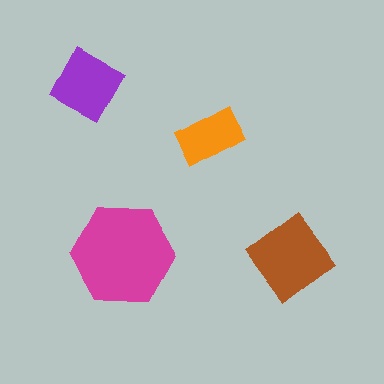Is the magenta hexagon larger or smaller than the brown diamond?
Larger.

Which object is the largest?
The magenta hexagon.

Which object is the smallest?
The orange rectangle.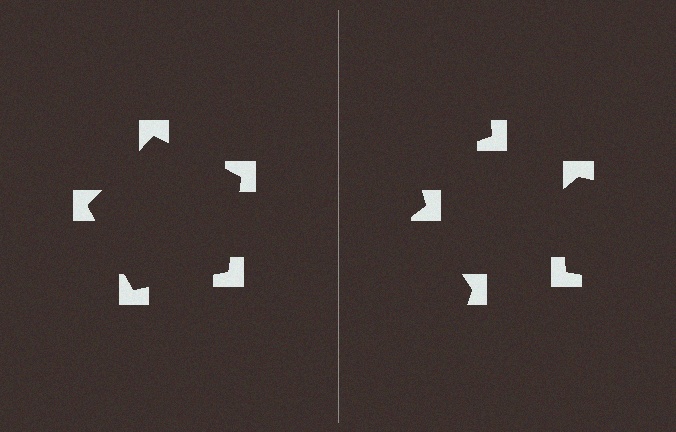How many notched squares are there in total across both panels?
10 — 5 on each side.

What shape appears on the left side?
An illusory pentagon.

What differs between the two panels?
The notched squares are positioned identically on both sides; only the wedge orientations differ. On the left they align to a pentagon; on the right they are misaligned.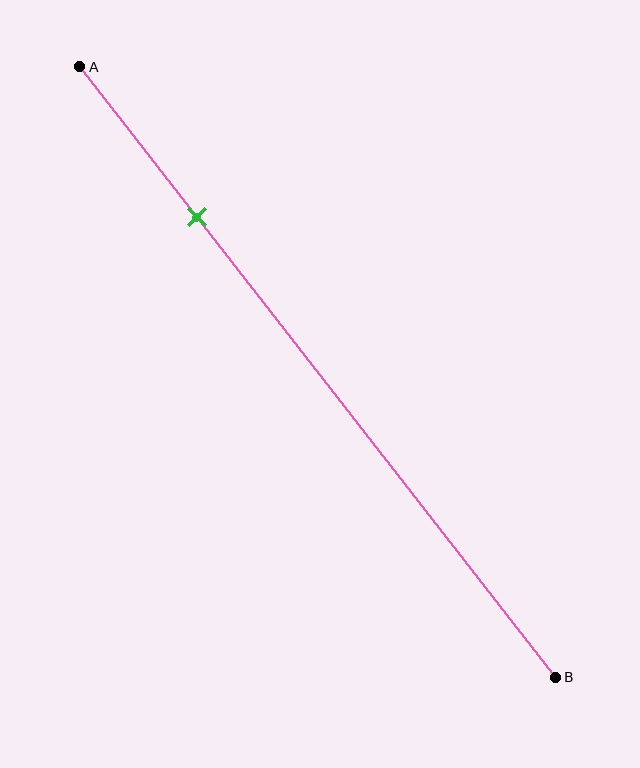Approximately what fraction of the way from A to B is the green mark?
The green mark is approximately 25% of the way from A to B.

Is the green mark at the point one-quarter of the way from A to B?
Yes, the mark is approximately at the one-quarter point.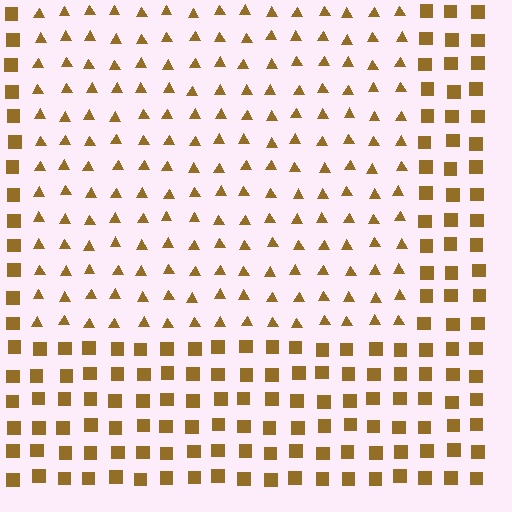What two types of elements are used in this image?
The image uses triangles inside the rectangle region and squares outside it.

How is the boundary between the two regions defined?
The boundary is defined by a change in element shape: triangles inside vs. squares outside. All elements share the same color and spacing.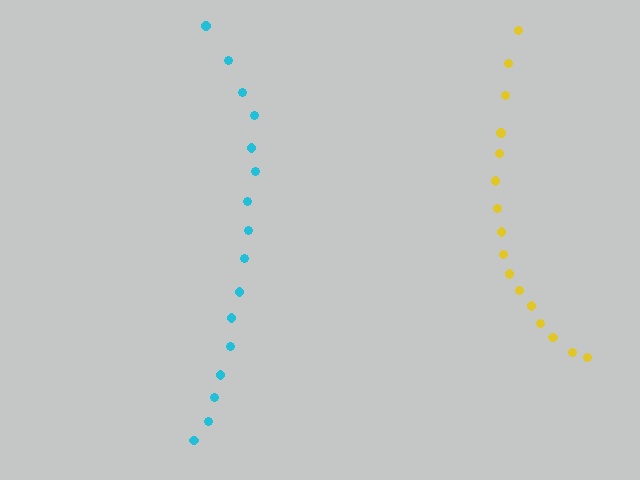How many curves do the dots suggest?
There are 2 distinct paths.